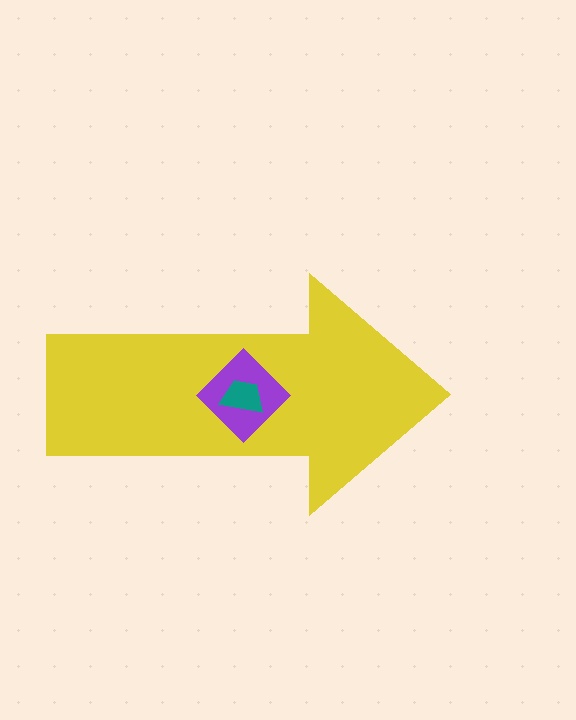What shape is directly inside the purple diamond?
The teal trapezoid.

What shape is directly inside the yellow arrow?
The purple diamond.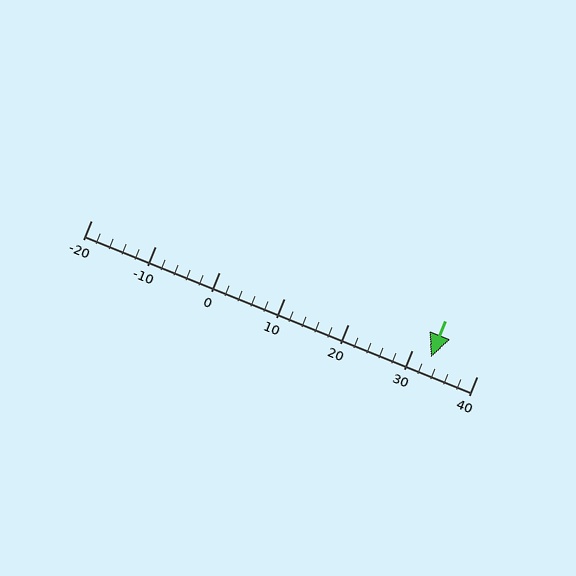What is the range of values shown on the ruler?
The ruler shows values from -20 to 40.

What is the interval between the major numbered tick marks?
The major tick marks are spaced 10 units apart.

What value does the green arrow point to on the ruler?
The green arrow points to approximately 33.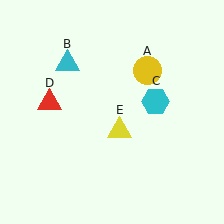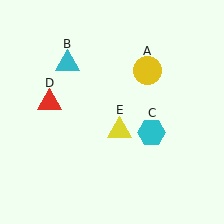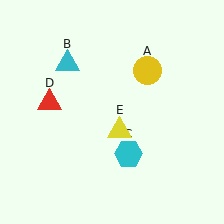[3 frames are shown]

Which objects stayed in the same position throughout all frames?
Yellow circle (object A) and cyan triangle (object B) and red triangle (object D) and yellow triangle (object E) remained stationary.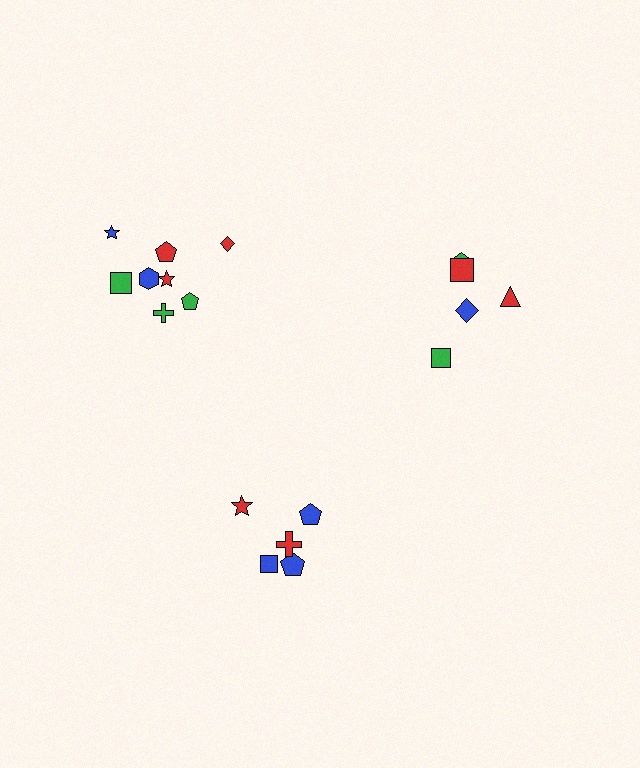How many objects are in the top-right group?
There are 5 objects.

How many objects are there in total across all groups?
There are 18 objects.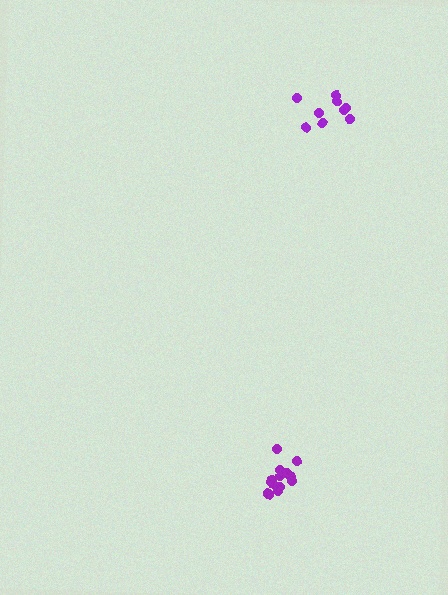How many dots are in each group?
Group 1: 13 dots, Group 2: 9 dots (22 total).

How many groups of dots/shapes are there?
There are 2 groups.